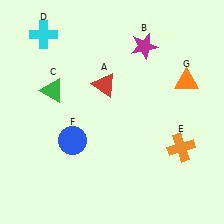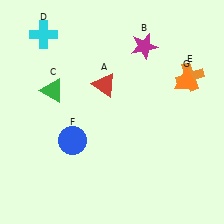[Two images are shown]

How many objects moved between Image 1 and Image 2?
1 object moved between the two images.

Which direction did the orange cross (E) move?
The orange cross (E) moved up.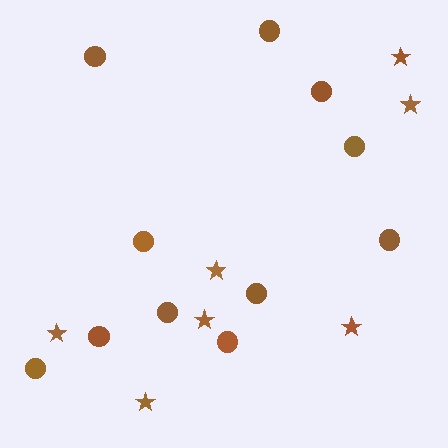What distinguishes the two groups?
There are 2 groups: one group of stars (7) and one group of circles (11).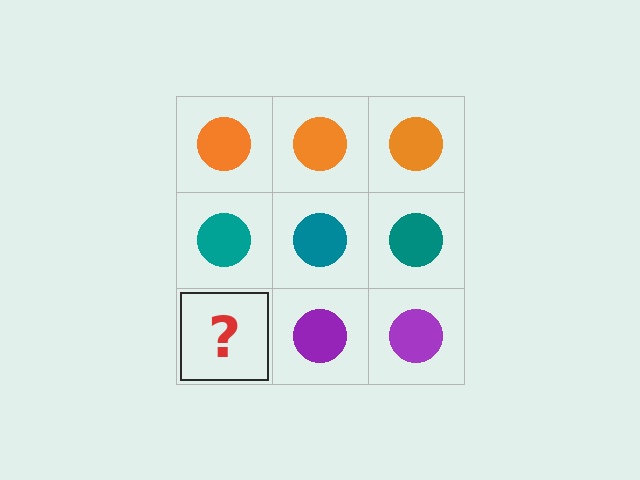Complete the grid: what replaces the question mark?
The question mark should be replaced with a purple circle.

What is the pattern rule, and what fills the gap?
The rule is that each row has a consistent color. The gap should be filled with a purple circle.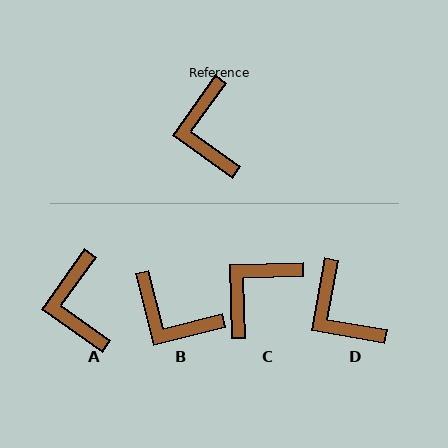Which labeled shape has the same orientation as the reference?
A.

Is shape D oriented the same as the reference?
No, it is off by about 25 degrees.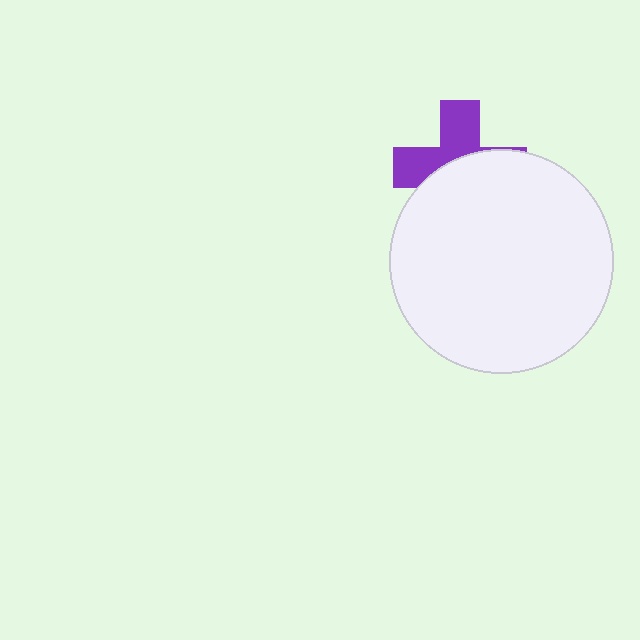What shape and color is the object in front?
The object in front is a white circle.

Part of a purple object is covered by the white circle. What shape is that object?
It is a cross.